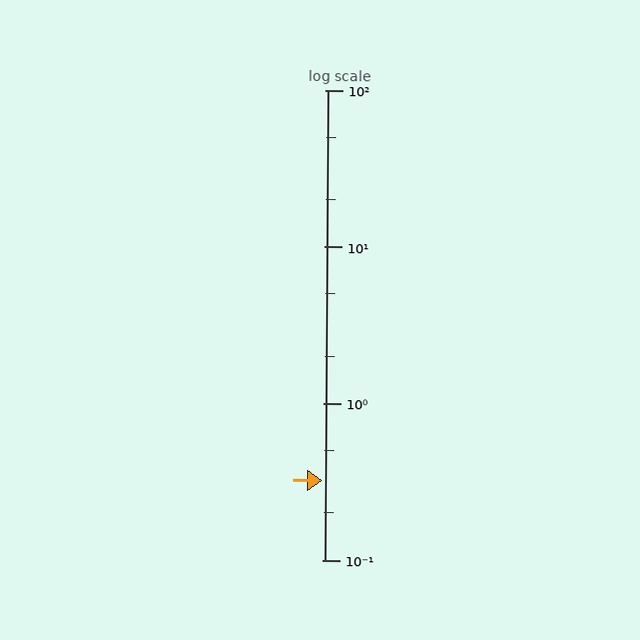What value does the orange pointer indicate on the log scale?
The pointer indicates approximately 0.32.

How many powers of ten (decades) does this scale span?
The scale spans 3 decades, from 0.1 to 100.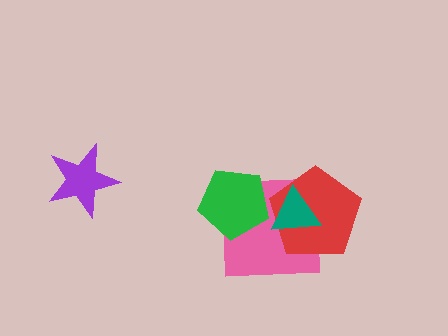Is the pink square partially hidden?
Yes, it is partially covered by another shape.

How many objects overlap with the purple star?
0 objects overlap with the purple star.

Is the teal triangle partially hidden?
No, no other shape covers it.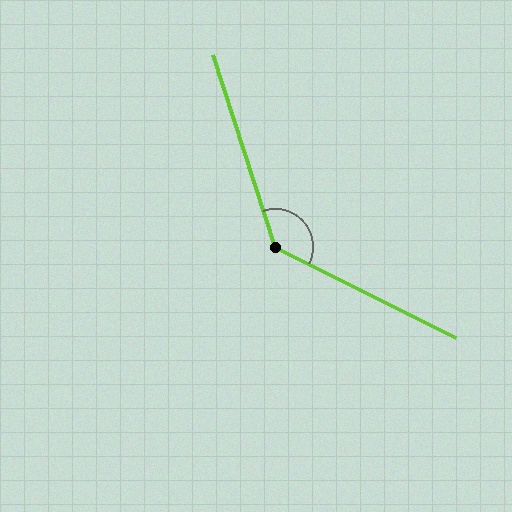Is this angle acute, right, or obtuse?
It is obtuse.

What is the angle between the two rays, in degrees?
Approximately 134 degrees.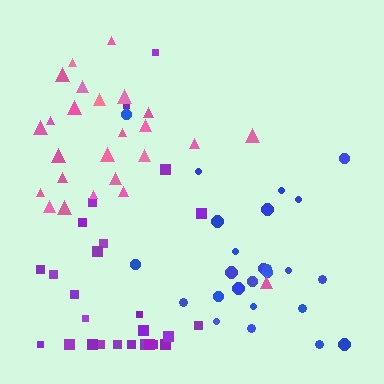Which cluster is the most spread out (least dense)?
Purple.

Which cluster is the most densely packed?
Pink.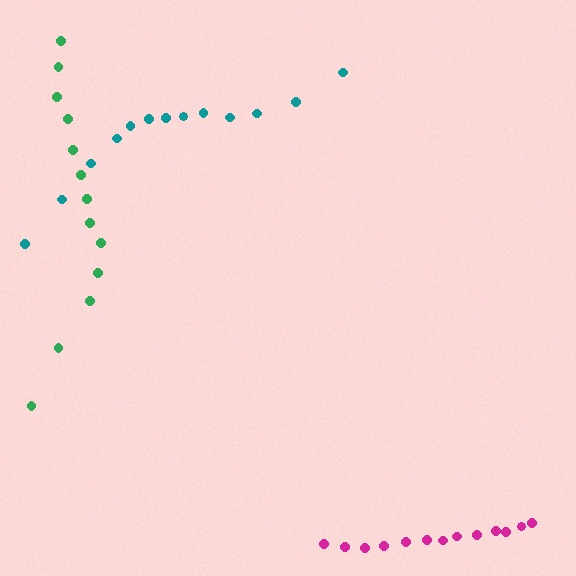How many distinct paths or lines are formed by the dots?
There are 3 distinct paths.